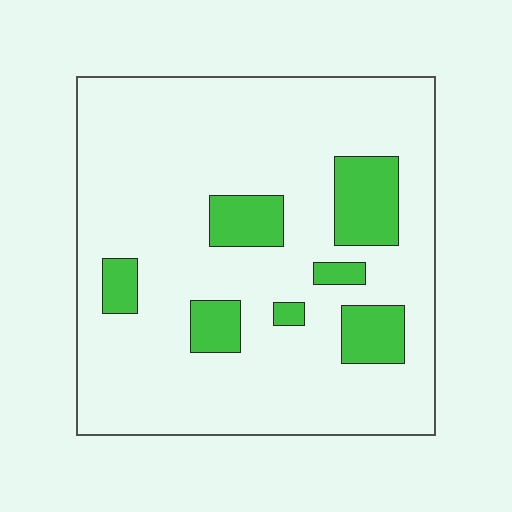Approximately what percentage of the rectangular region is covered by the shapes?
Approximately 15%.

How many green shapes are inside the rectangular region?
7.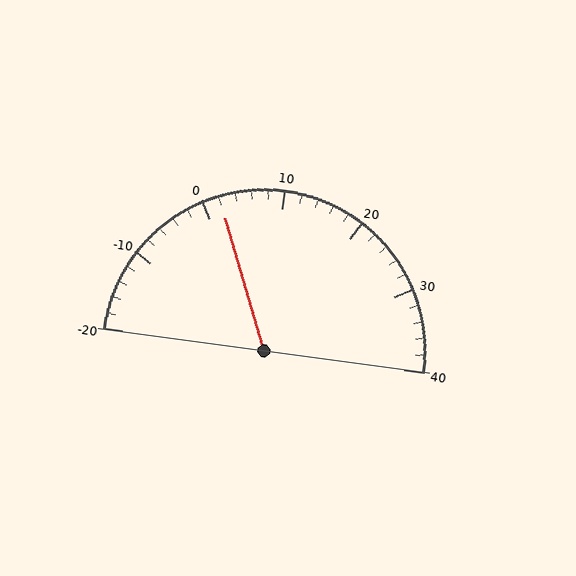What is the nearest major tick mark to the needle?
The nearest major tick mark is 0.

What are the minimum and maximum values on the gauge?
The gauge ranges from -20 to 40.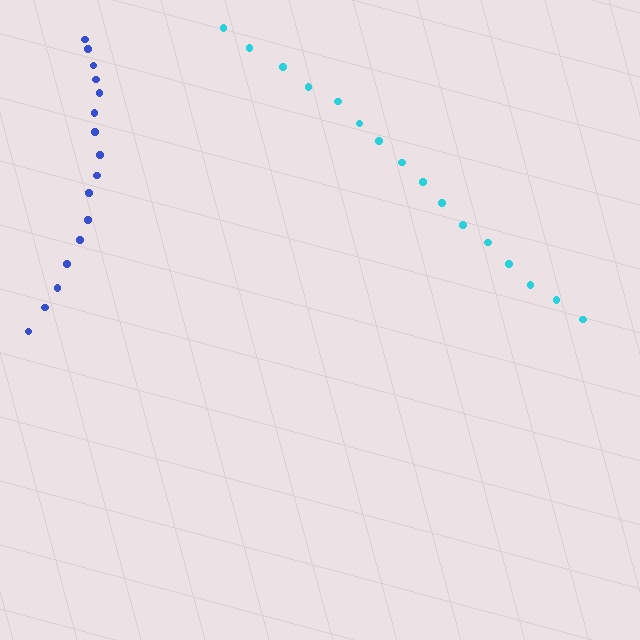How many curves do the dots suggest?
There are 2 distinct paths.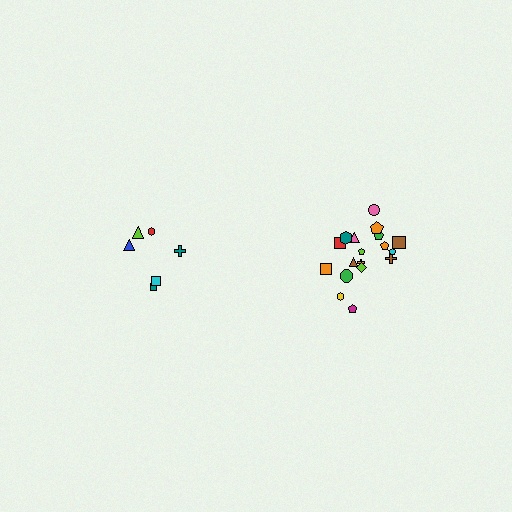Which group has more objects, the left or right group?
The right group.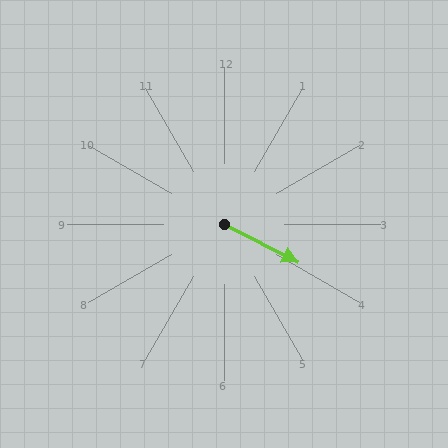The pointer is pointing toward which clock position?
Roughly 4 o'clock.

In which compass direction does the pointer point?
Southeast.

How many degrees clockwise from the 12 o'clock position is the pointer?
Approximately 117 degrees.